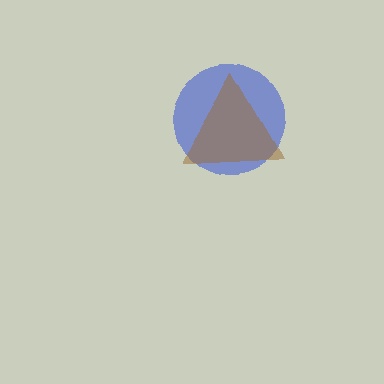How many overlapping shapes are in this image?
There are 2 overlapping shapes in the image.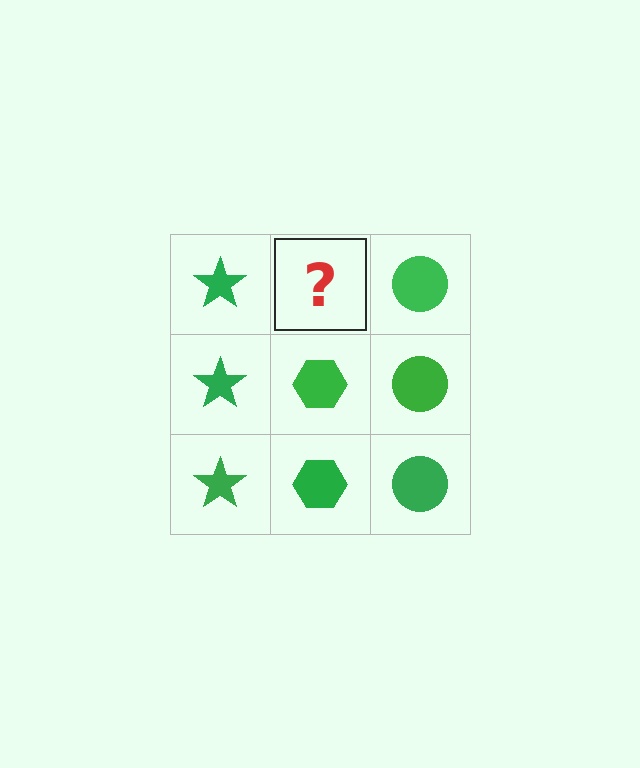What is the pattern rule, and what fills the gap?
The rule is that each column has a consistent shape. The gap should be filled with a green hexagon.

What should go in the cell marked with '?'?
The missing cell should contain a green hexagon.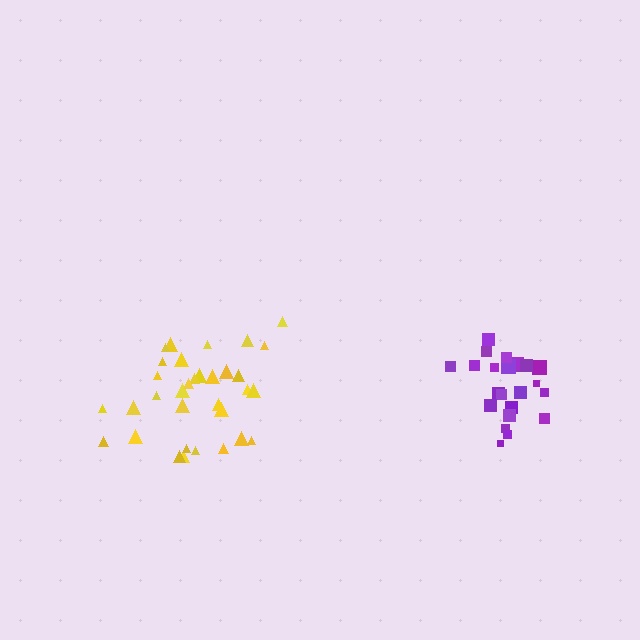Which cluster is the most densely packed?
Purple.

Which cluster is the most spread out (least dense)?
Yellow.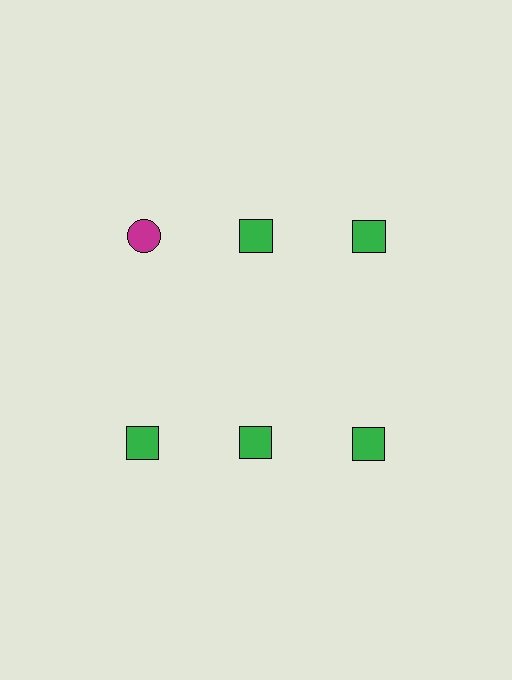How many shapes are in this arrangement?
There are 6 shapes arranged in a grid pattern.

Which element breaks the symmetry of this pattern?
The magenta circle in the top row, leftmost column breaks the symmetry. All other shapes are green squares.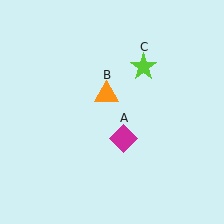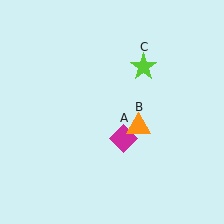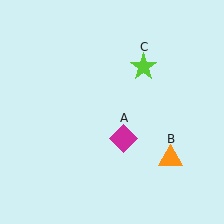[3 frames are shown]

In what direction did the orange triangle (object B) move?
The orange triangle (object B) moved down and to the right.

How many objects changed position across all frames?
1 object changed position: orange triangle (object B).